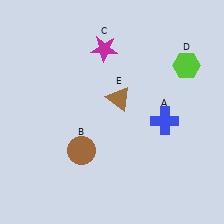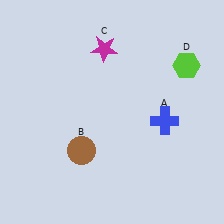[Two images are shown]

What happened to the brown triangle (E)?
The brown triangle (E) was removed in Image 2. It was in the top-right area of Image 1.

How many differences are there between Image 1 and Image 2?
There is 1 difference between the two images.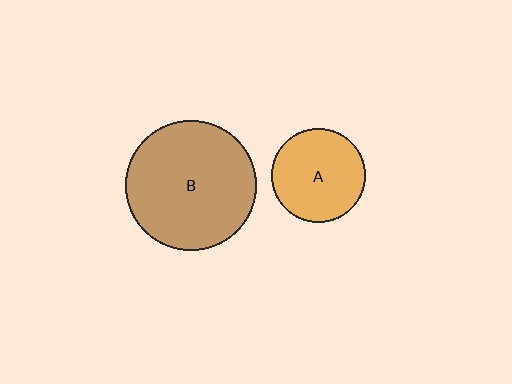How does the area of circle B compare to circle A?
Approximately 1.9 times.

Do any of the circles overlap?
No, none of the circles overlap.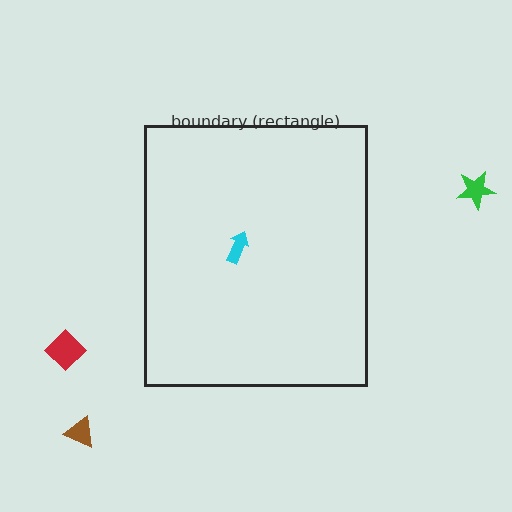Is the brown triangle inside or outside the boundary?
Outside.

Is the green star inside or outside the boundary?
Outside.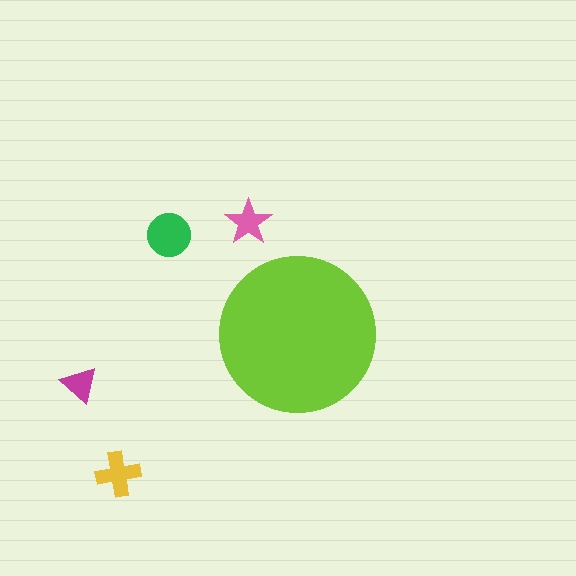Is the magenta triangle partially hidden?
No, the magenta triangle is fully visible.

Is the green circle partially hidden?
No, the green circle is fully visible.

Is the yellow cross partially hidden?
No, the yellow cross is fully visible.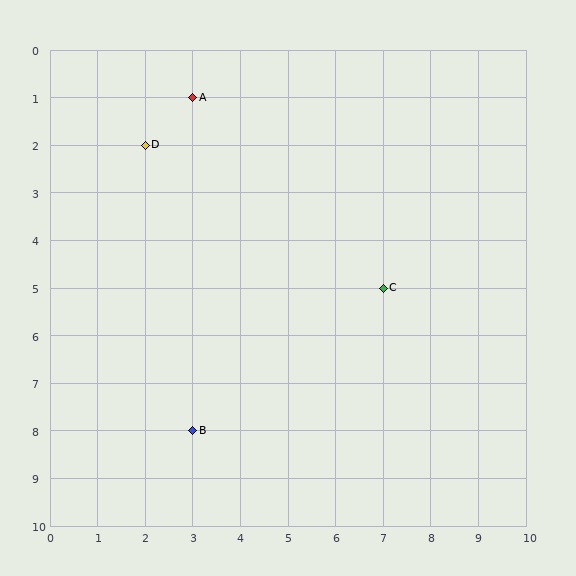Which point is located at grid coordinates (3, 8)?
Point B is at (3, 8).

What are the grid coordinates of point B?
Point B is at grid coordinates (3, 8).